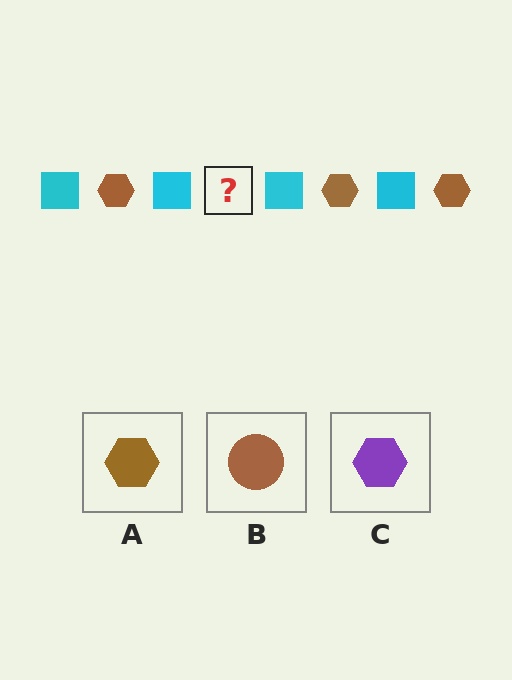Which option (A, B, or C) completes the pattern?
A.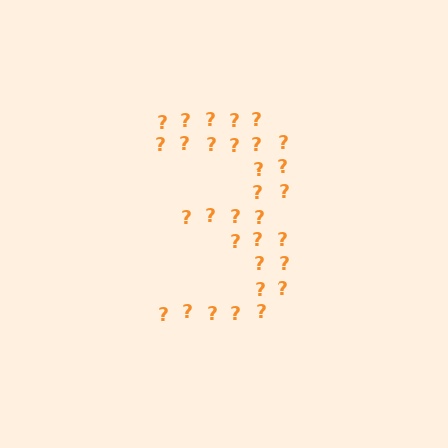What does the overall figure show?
The overall figure shows the digit 3.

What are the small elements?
The small elements are question marks.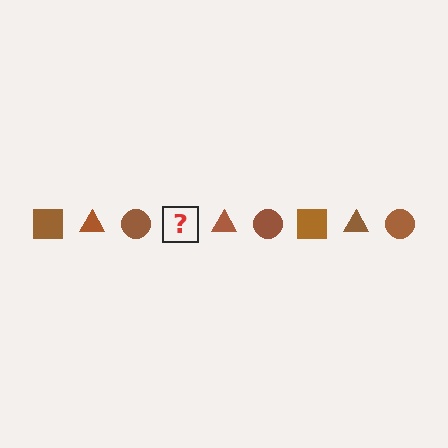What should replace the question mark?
The question mark should be replaced with a brown square.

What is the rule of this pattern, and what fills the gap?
The rule is that the pattern cycles through square, triangle, circle shapes in brown. The gap should be filled with a brown square.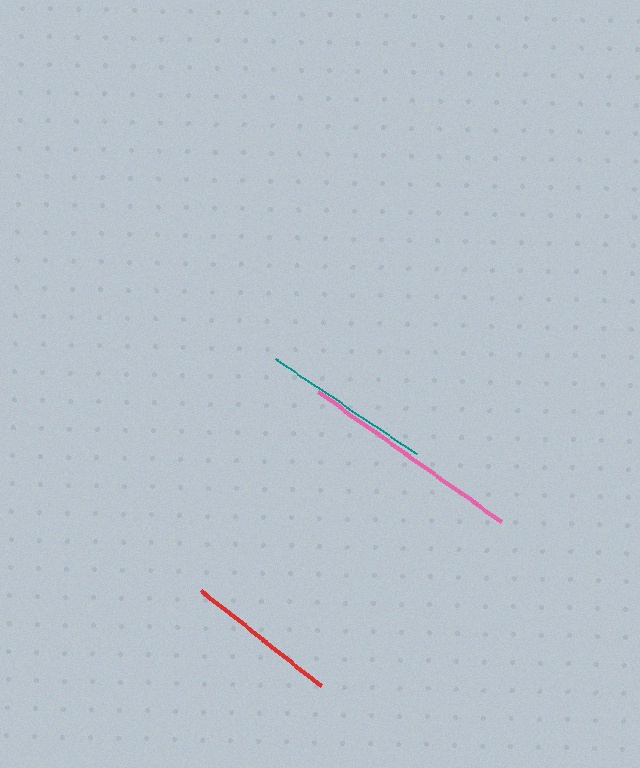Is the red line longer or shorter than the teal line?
The teal line is longer than the red line.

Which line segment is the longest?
The pink line is the longest at approximately 225 pixels.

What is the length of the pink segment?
The pink segment is approximately 225 pixels long.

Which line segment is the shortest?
The red line is the shortest at approximately 153 pixels.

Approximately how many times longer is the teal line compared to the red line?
The teal line is approximately 1.1 times the length of the red line.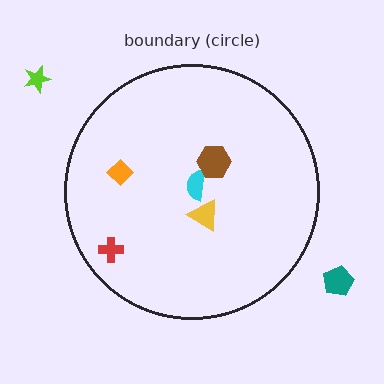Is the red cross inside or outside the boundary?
Inside.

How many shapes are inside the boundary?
5 inside, 2 outside.